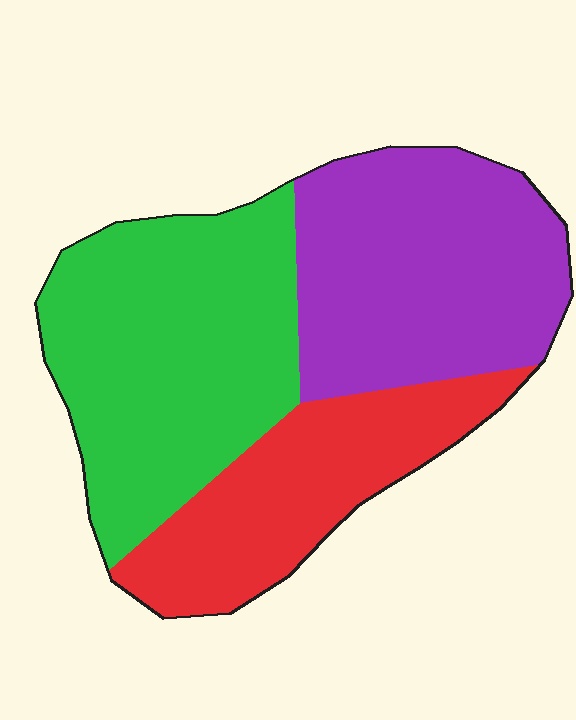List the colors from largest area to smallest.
From largest to smallest: green, purple, red.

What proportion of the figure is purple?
Purple takes up about one third (1/3) of the figure.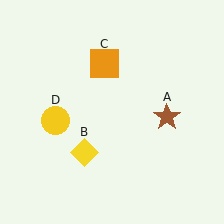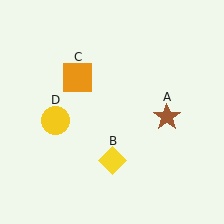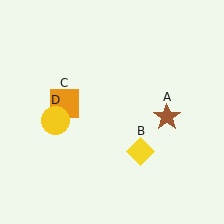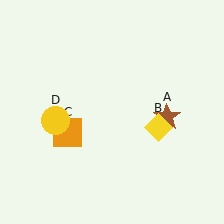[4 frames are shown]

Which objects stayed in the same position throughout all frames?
Brown star (object A) and yellow circle (object D) remained stationary.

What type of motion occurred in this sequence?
The yellow diamond (object B), orange square (object C) rotated counterclockwise around the center of the scene.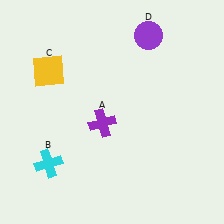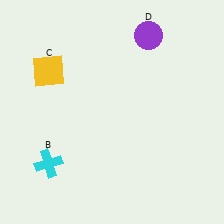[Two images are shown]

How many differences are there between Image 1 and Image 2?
There is 1 difference between the two images.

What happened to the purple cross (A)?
The purple cross (A) was removed in Image 2. It was in the bottom-left area of Image 1.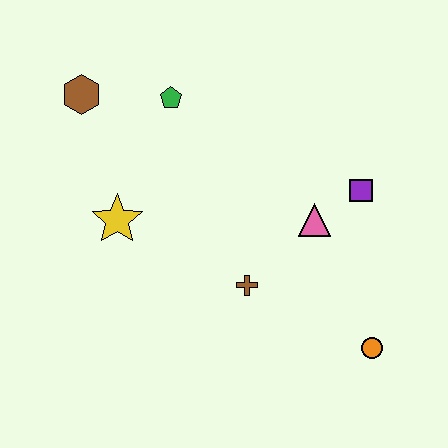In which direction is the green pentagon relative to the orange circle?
The green pentagon is above the orange circle.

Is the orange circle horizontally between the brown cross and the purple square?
No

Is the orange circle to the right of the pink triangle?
Yes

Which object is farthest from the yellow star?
The orange circle is farthest from the yellow star.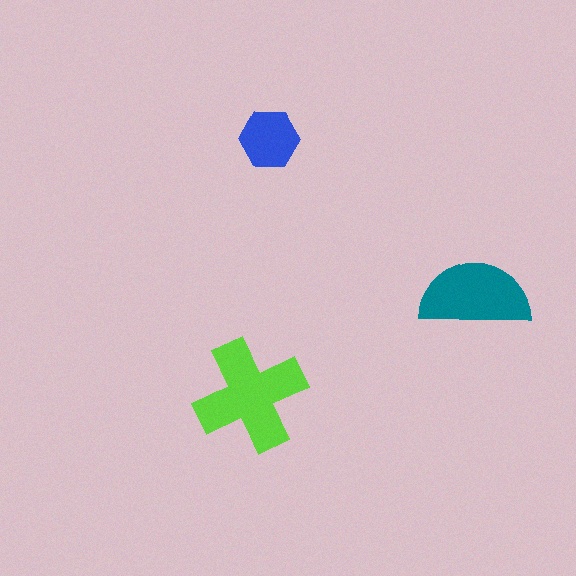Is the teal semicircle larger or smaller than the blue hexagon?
Larger.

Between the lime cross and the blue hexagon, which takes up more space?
The lime cross.